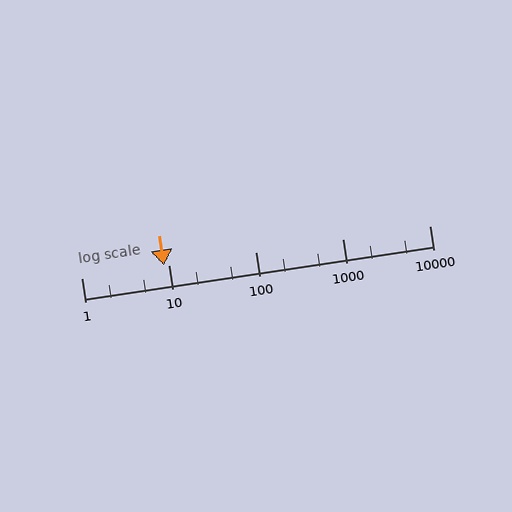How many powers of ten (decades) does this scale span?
The scale spans 4 decades, from 1 to 10000.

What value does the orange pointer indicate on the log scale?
The pointer indicates approximately 9.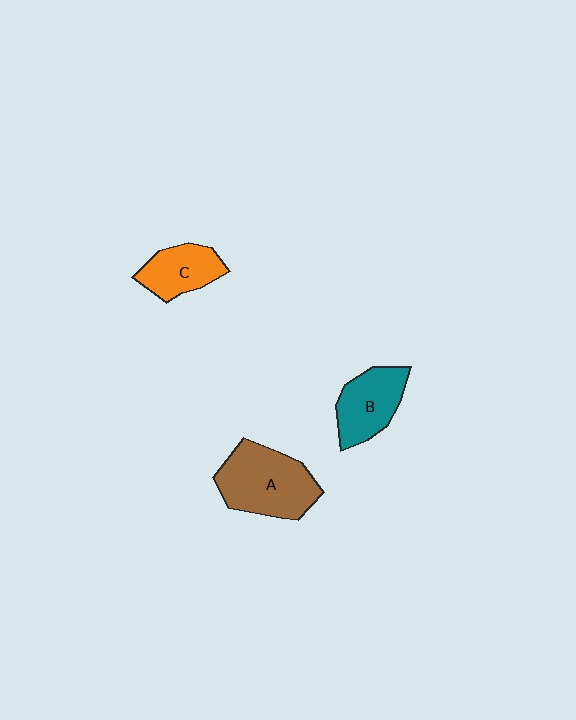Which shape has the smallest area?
Shape C (orange).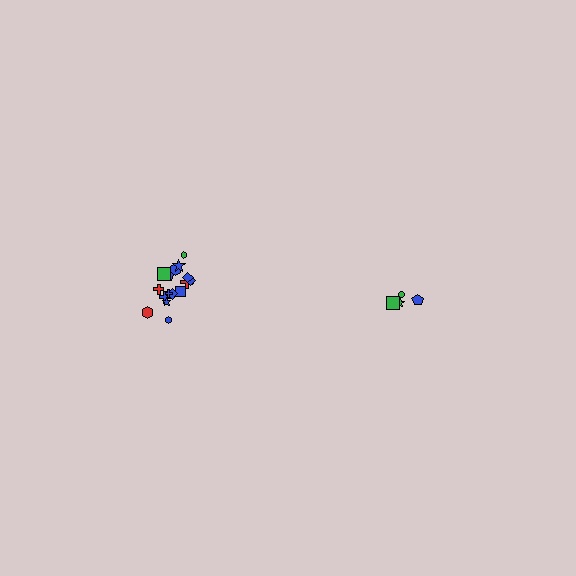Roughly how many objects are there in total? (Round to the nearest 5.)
Roughly 20 objects in total.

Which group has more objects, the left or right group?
The left group.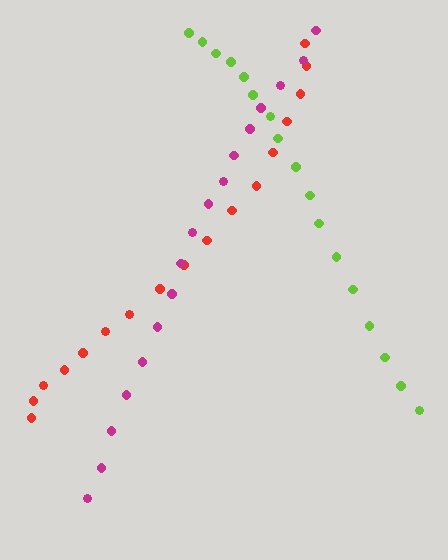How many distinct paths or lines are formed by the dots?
There are 3 distinct paths.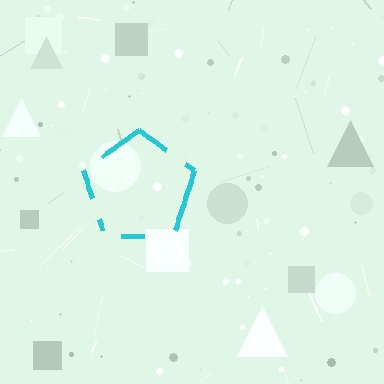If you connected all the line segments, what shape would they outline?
They would outline a pentagon.